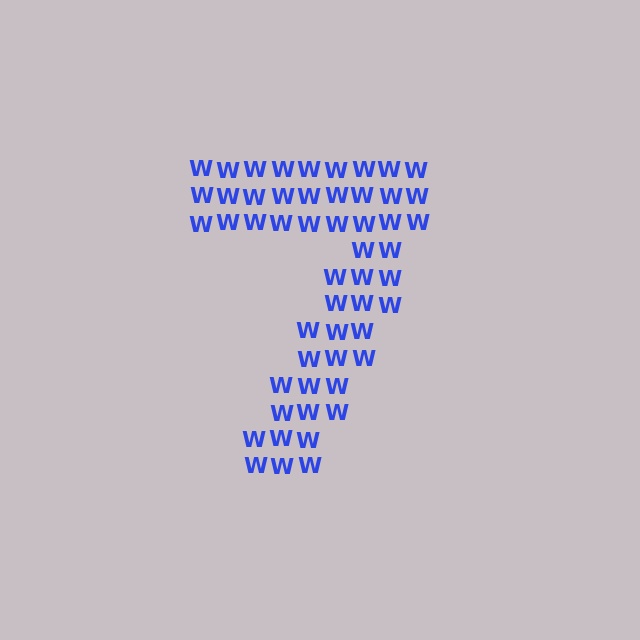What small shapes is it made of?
It is made of small letter W's.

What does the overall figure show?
The overall figure shows the digit 7.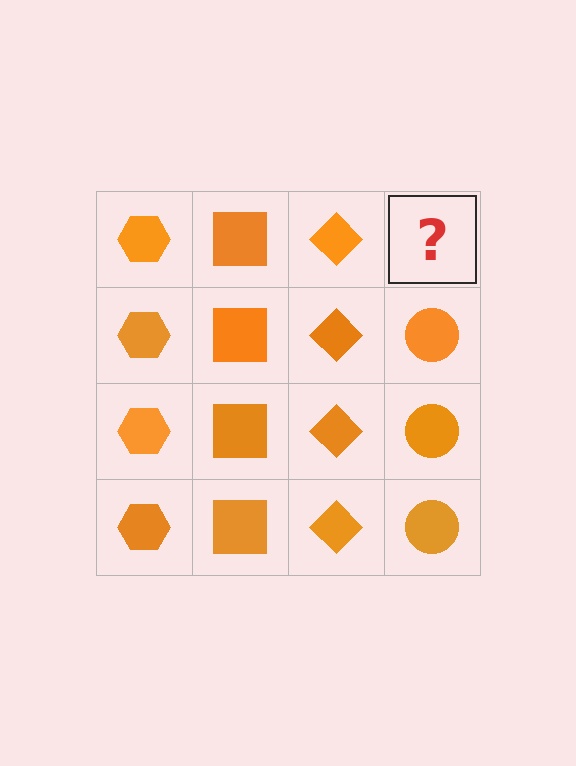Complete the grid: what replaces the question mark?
The question mark should be replaced with an orange circle.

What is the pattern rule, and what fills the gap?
The rule is that each column has a consistent shape. The gap should be filled with an orange circle.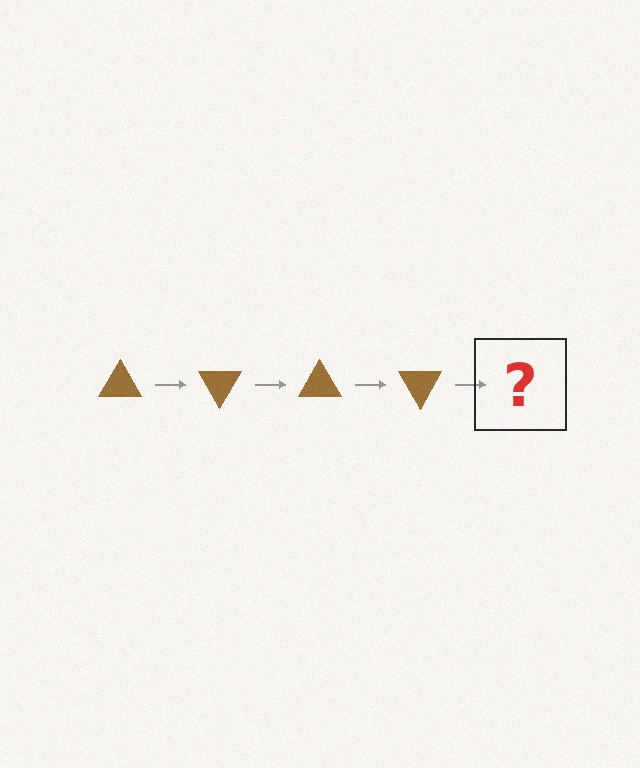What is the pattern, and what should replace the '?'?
The pattern is that the triangle rotates 60 degrees each step. The '?' should be a brown triangle rotated 240 degrees.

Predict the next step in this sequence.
The next step is a brown triangle rotated 240 degrees.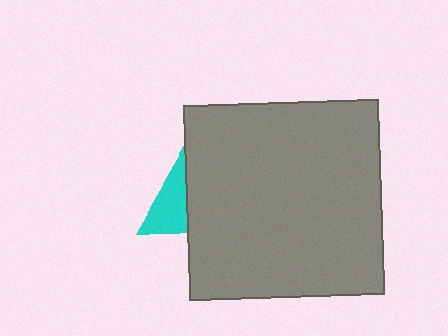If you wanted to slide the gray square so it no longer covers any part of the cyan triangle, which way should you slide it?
Slide it right — that is the most direct way to separate the two shapes.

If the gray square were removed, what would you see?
You would see the complete cyan triangle.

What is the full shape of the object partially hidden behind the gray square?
The partially hidden object is a cyan triangle.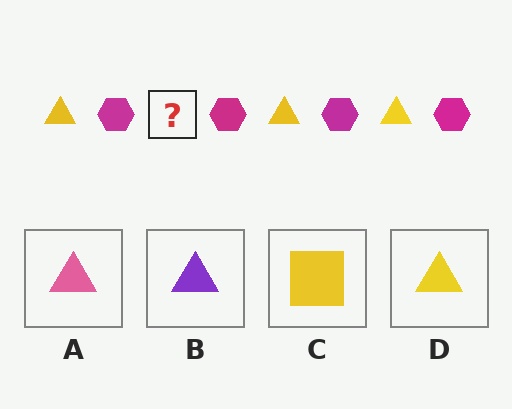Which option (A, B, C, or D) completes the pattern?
D.